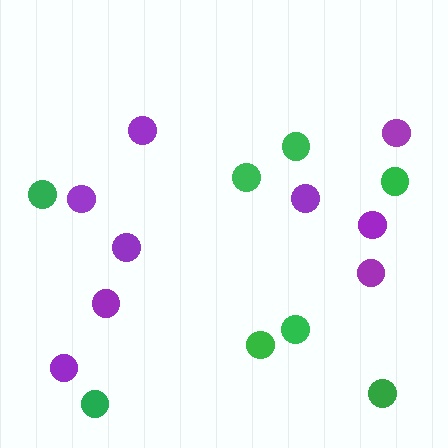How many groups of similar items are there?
There are 2 groups: one group of purple circles (9) and one group of green circles (8).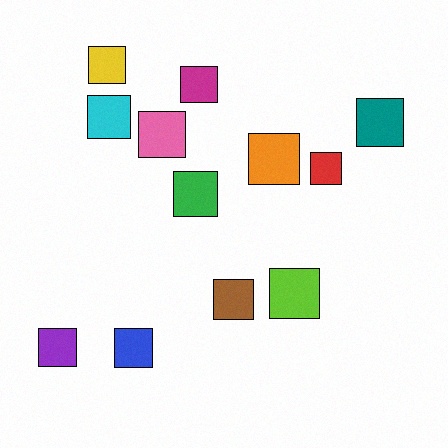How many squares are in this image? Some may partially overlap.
There are 12 squares.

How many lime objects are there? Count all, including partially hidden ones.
There is 1 lime object.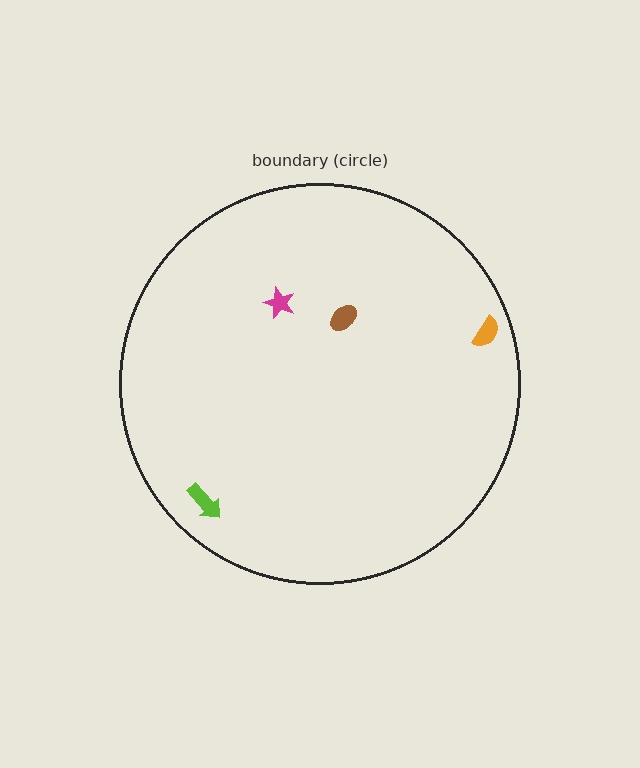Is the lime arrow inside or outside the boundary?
Inside.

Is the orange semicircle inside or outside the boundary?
Inside.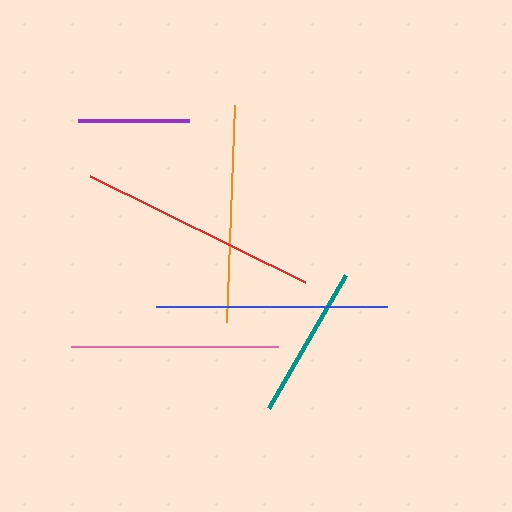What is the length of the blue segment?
The blue segment is approximately 231 pixels long.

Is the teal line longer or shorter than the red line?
The red line is longer than the teal line.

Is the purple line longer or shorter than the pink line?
The pink line is longer than the purple line.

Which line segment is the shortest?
The purple line is the shortest at approximately 111 pixels.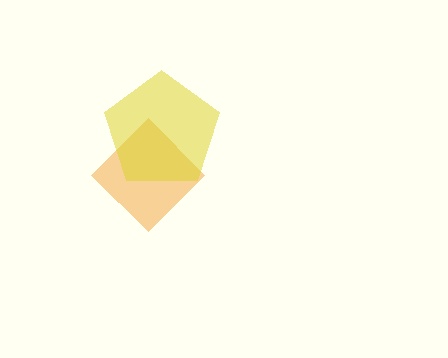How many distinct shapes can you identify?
There are 2 distinct shapes: an orange diamond, a yellow pentagon.